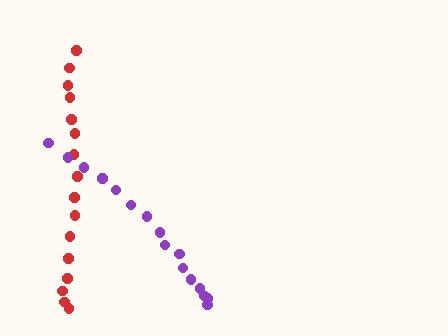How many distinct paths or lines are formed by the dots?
There are 2 distinct paths.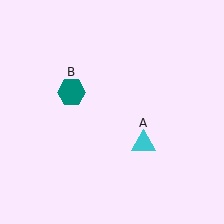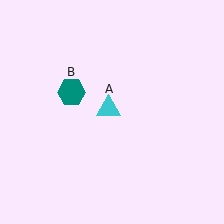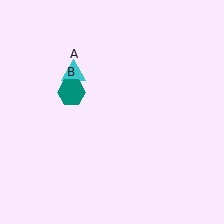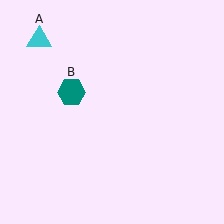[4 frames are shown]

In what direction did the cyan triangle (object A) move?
The cyan triangle (object A) moved up and to the left.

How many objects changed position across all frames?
1 object changed position: cyan triangle (object A).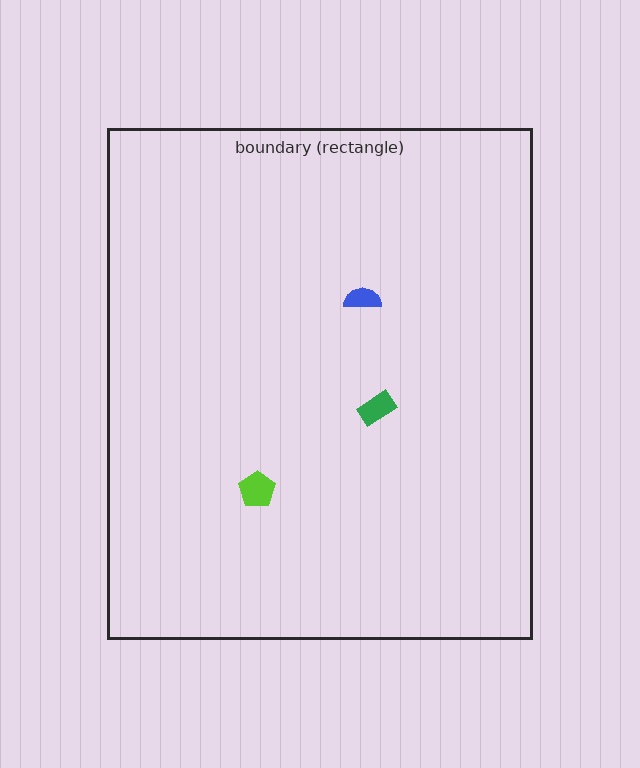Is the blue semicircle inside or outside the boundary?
Inside.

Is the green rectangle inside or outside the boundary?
Inside.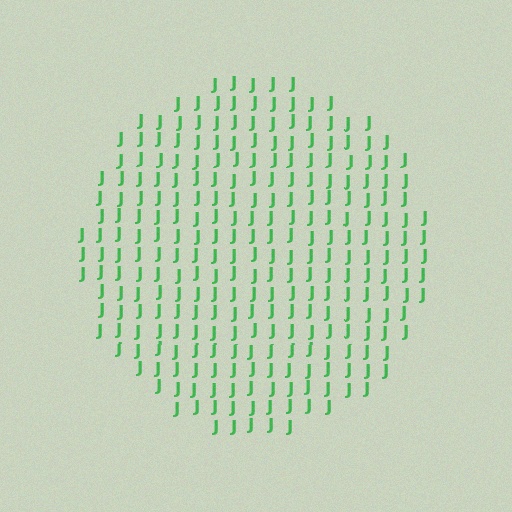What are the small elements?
The small elements are letter J's.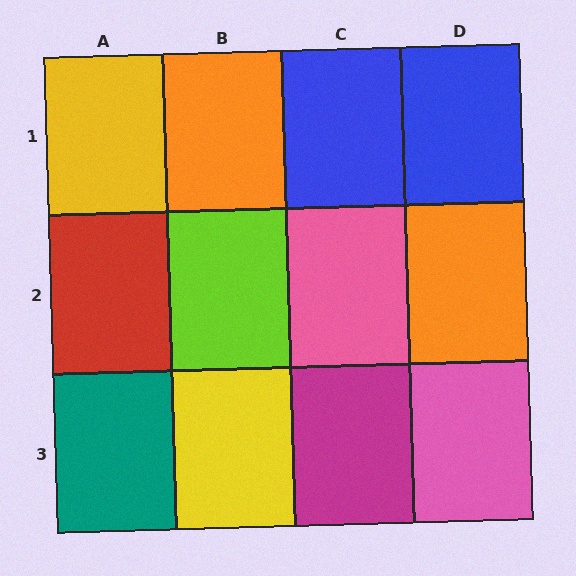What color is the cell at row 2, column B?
Lime.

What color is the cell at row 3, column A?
Teal.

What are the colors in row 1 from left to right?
Yellow, orange, blue, blue.